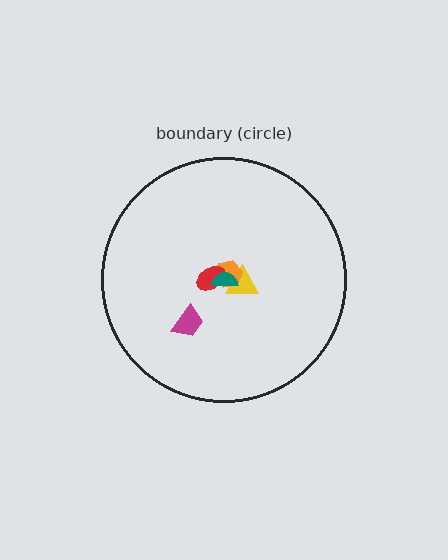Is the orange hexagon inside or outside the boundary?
Inside.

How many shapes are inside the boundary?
5 inside, 0 outside.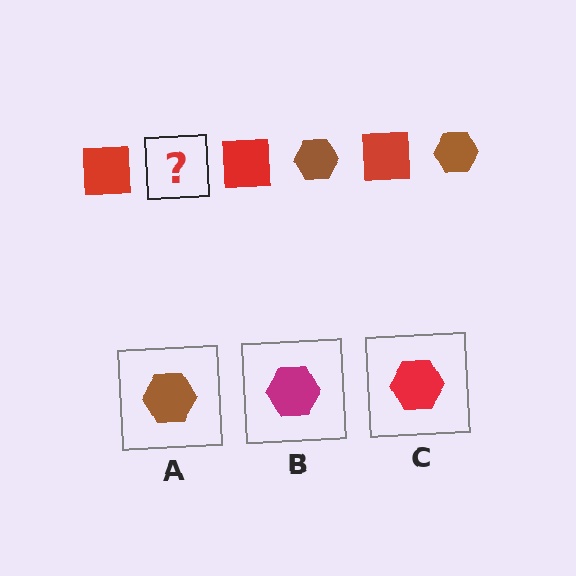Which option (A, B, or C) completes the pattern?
A.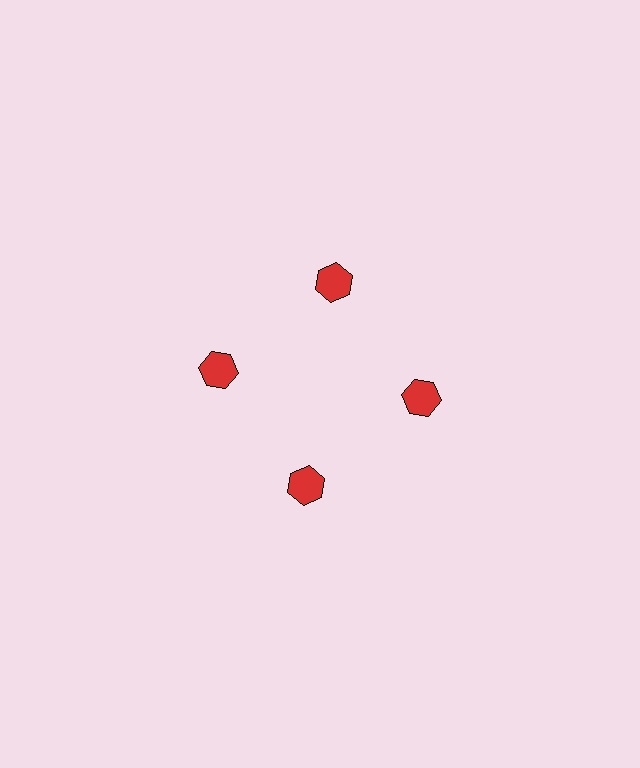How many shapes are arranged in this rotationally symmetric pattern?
There are 4 shapes, arranged in 4 groups of 1.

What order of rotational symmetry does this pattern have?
This pattern has 4-fold rotational symmetry.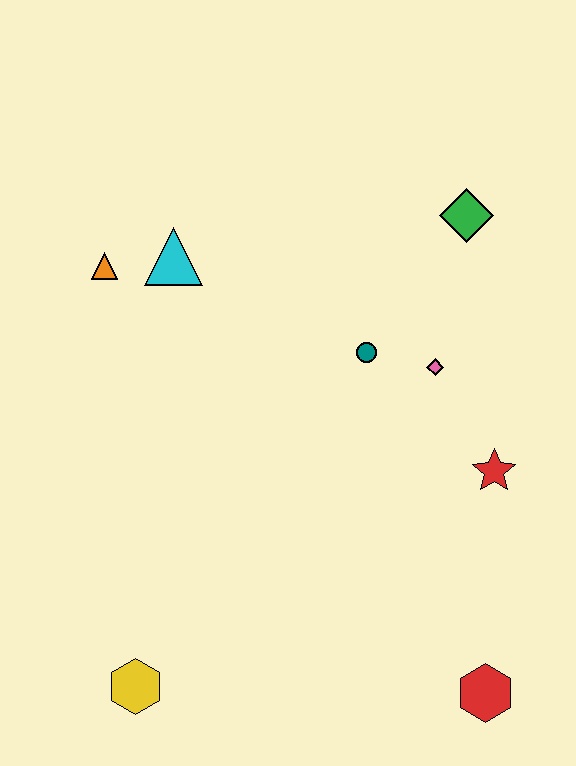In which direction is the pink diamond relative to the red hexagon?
The pink diamond is above the red hexagon.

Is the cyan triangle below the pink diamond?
No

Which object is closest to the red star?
The pink diamond is closest to the red star.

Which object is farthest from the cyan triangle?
The red hexagon is farthest from the cyan triangle.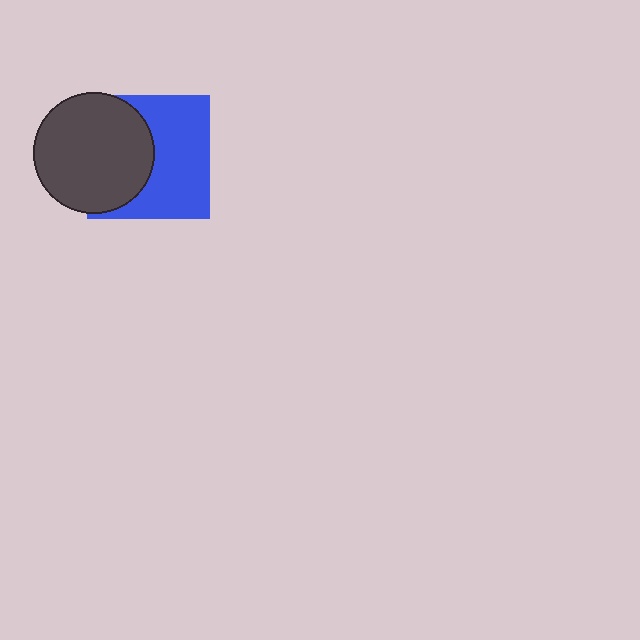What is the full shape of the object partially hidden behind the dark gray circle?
The partially hidden object is a blue square.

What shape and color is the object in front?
The object in front is a dark gray circle.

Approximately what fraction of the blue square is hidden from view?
Roughly 43% of the blue square is hidden behind the dark gray circle.